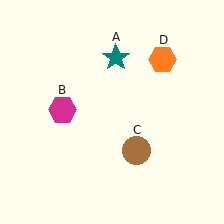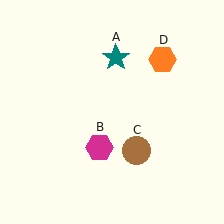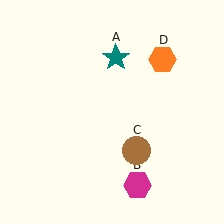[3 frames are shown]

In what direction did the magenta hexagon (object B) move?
The magenta hexagon (object B) moved down and to the right.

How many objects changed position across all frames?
1 object changed position: magenta hexagon (object B).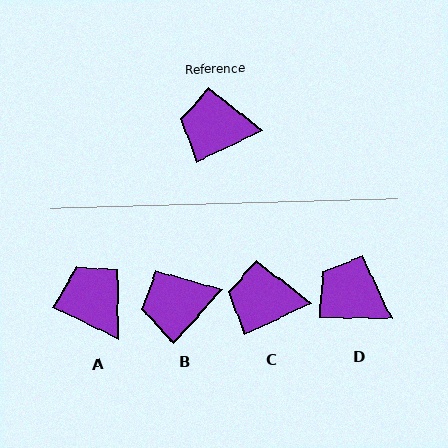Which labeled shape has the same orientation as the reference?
C.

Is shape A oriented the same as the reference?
No, it is off by about 51 degrees.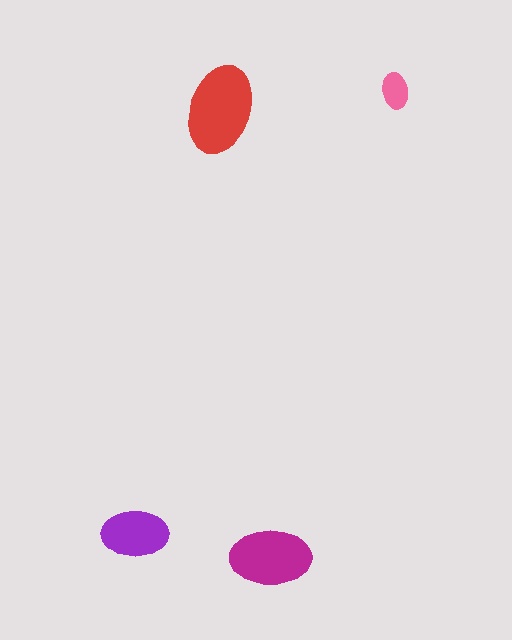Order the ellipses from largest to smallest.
the red one, the magenta one, the purple one, the pink one.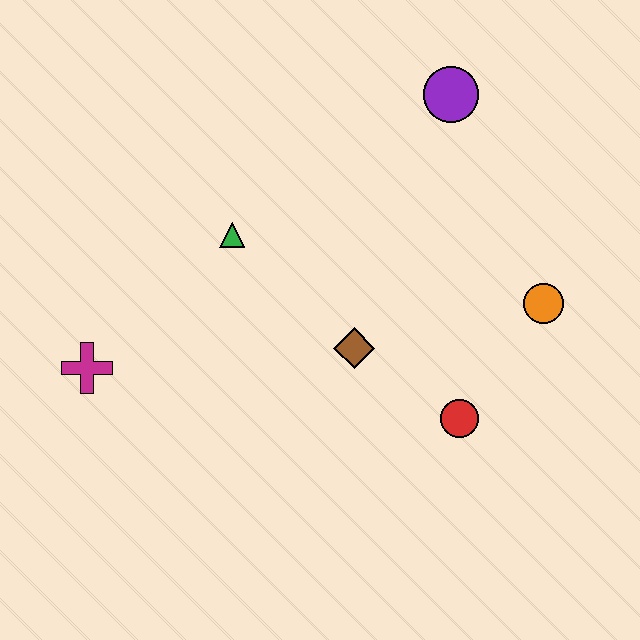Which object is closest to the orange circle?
The red circle is closest to the orange circle.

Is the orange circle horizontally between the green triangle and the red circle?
No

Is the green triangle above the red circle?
Yes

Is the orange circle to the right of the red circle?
Yes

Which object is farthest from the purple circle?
The magenta cross is farthest from the purple circle.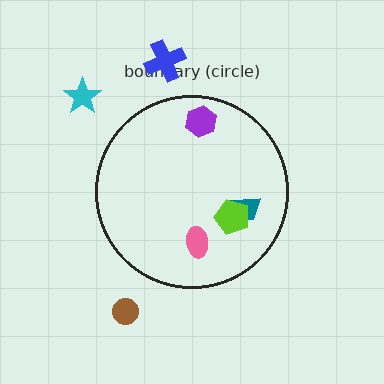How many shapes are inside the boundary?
4 inside, 3 outside.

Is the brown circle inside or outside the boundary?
Outside.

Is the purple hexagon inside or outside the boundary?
Inside.